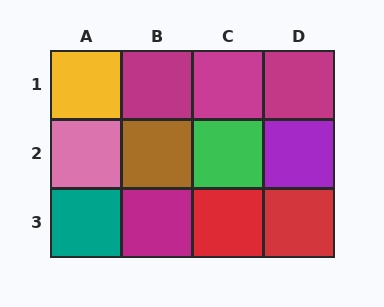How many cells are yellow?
1 cell is yellow.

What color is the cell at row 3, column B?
Magenta.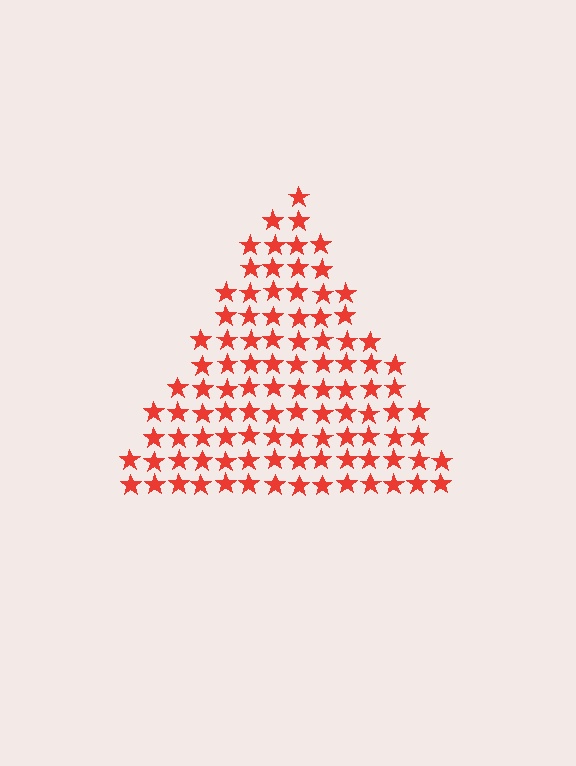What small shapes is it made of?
It is made of small stars.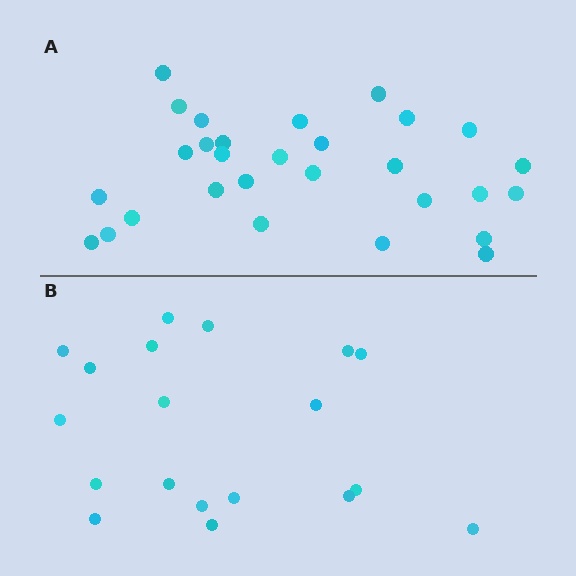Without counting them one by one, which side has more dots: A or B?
Region A (the top region) has more dots.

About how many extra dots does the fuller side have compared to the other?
Region A has roughly 10 or so more dots than region B.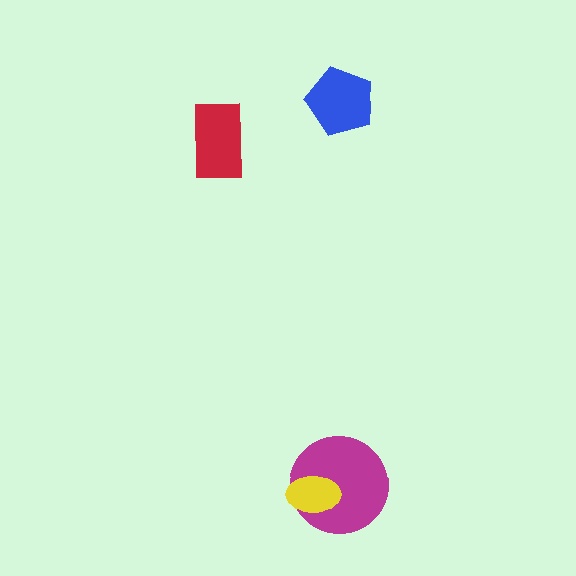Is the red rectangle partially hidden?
No, no other shape covers it.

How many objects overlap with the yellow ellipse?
1 object overlaps with the yellow ellipse.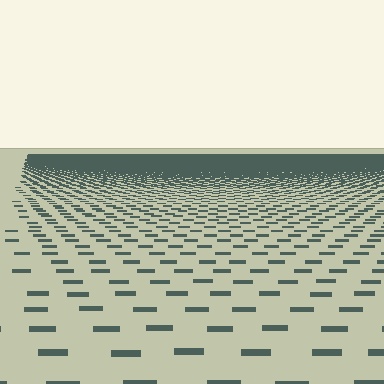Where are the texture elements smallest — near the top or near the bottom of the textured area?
Near the top.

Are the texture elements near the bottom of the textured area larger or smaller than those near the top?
Larger. Near the bottom, elements are closer to the viewer and appear at a bigger on-screen size.